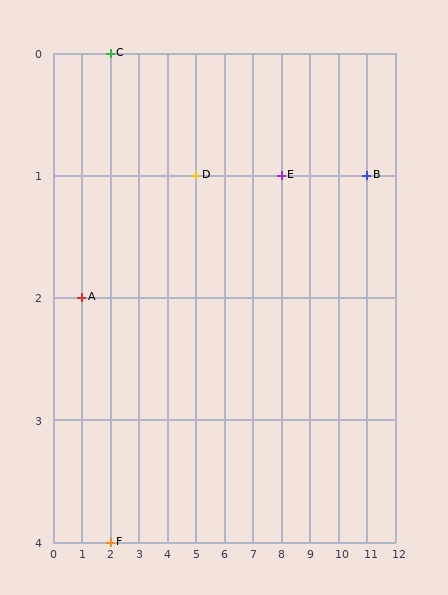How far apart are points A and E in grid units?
Points A and E are 7 columns and 1 row apart (about 7.1 grid units diagonally).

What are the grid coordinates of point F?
Point F is at grid coordinates (2, 4).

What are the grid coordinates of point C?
Point C is at grid coordinates (2, 0).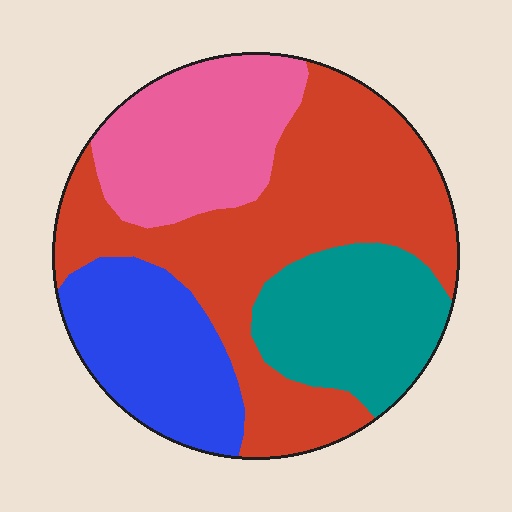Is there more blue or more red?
Red.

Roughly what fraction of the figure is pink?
Pink covers around 20% of the figure.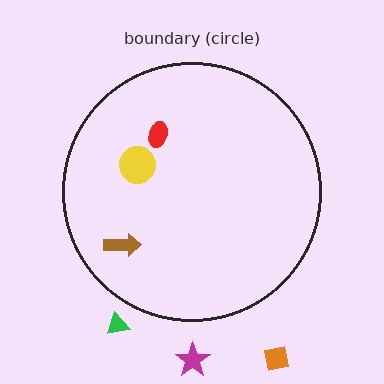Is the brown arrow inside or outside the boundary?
Inside.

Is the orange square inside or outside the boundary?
Outside.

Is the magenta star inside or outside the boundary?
Outside.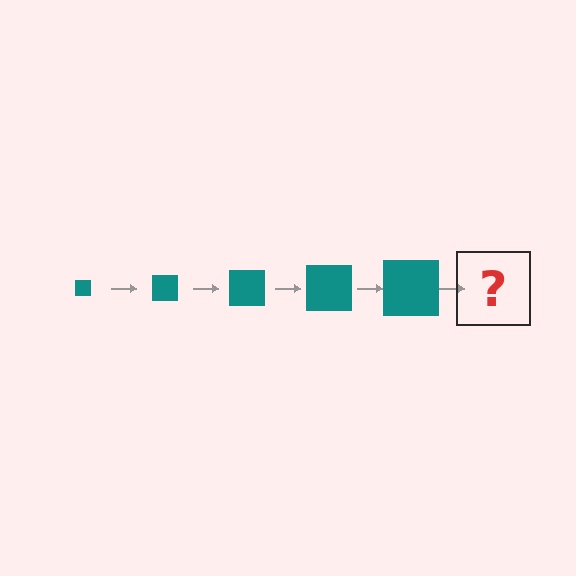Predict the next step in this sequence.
The next step is a teal square, larger than the previous one.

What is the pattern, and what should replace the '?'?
The pattern is that the square gets progressively larger each step. The '?' should be a teal square, larger than the previous one.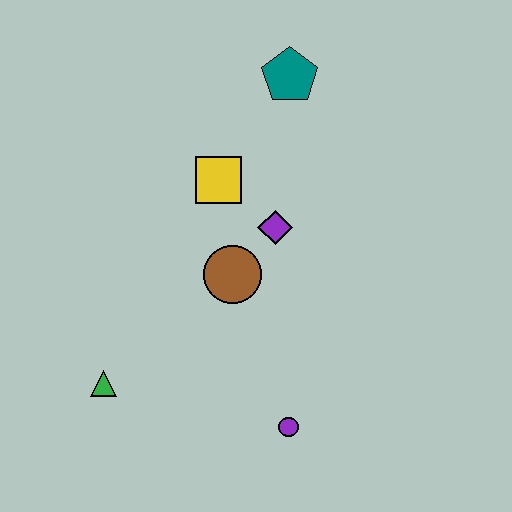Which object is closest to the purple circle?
The brown circle is closest to the purple circle.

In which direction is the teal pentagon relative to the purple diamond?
The teal pentagon is above the purple diamond.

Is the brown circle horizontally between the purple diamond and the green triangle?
Yes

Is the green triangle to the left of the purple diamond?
Yes